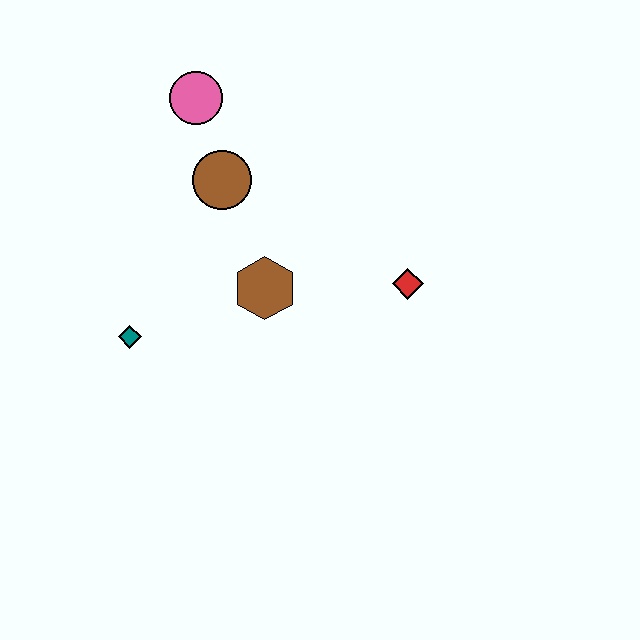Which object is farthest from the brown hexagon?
The pink circle is farthest from the brown hexagon.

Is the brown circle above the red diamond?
Yes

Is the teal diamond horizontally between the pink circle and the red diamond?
No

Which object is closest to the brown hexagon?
The brown circle is closest to the brown hexagon.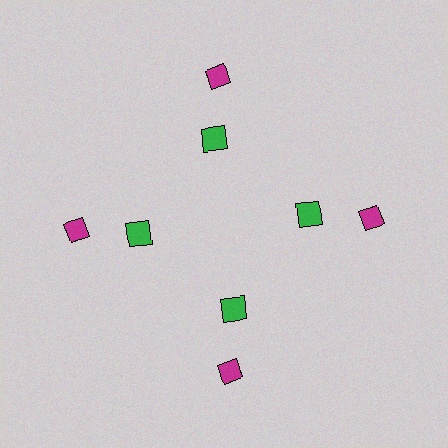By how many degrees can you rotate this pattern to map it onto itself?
The pattern maps onto itself every 90 degrees of rotation.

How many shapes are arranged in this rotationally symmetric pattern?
There are 8 shapes, arranged in 4 groups of 2.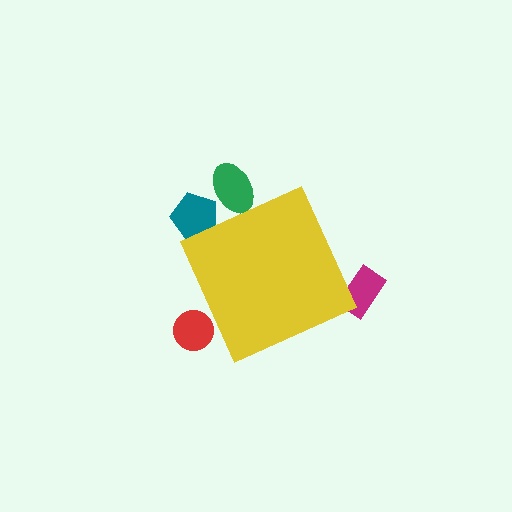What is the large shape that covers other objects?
A yellow diamond.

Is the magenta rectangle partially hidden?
Yes, the magenta rectangle is partially hidden behind the yellow diamond.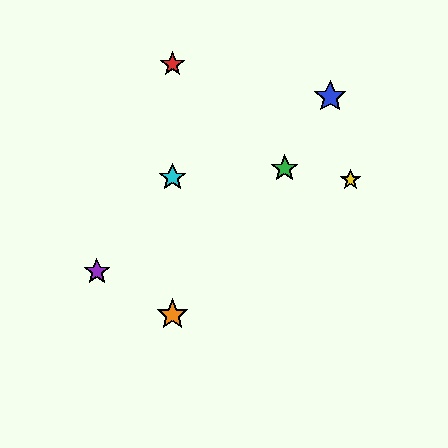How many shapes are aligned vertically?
3 shapes (the red star, the orange star, the cyan star) are aligned vertically.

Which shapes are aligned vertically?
The red star, the orange star, the cyan star are aligned vertically.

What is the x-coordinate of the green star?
The green star is at x≈285.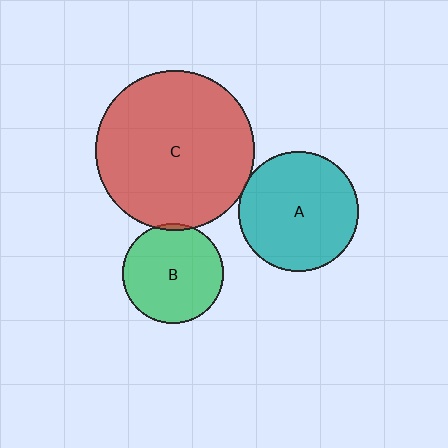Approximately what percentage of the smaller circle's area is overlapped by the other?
Approximately 5%.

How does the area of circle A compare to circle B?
Approximately 1.4 times.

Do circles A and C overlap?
Yes.